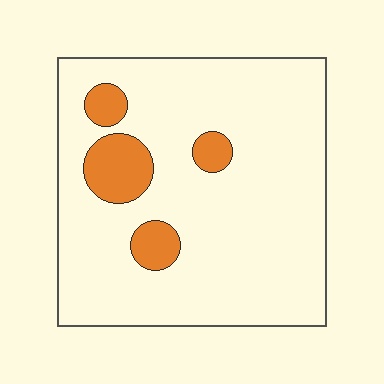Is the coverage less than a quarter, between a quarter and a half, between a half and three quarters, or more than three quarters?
Less than a quarter.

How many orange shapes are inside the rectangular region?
4.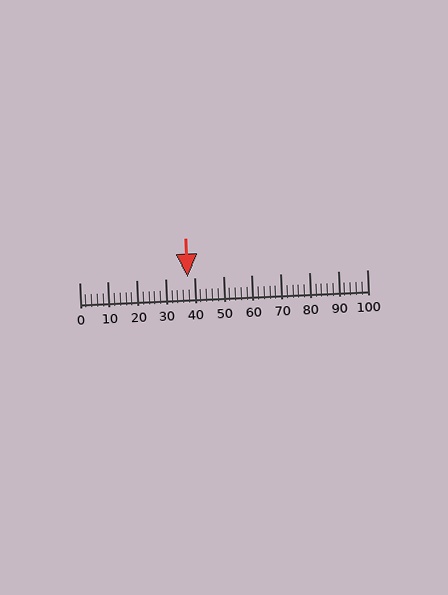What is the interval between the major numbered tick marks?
The major tick marks are spaced 10 units apart.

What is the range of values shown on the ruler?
The ruler shows values from 0 to 100.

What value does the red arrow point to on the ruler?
The red arrow points to approximately 38.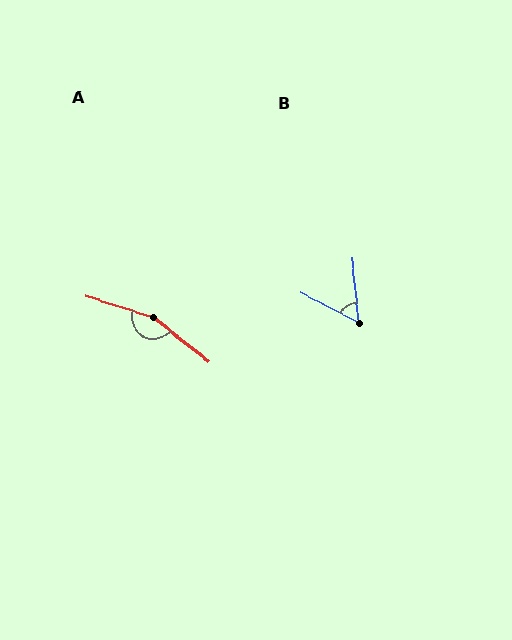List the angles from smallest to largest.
B (57°), A (159°).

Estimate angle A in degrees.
Approximately 159 degrees.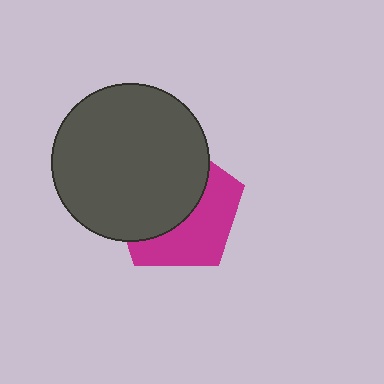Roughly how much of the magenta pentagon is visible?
A small part of it is visible (roughly 44%).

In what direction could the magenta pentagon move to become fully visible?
The magenta pentagon could move toward the lower-right. That would shift it out from behind the dark gray circle entirely.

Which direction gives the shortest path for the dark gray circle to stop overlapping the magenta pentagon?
Moving toward the upper-left gives the shortest separation.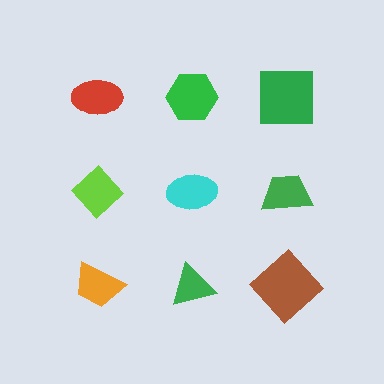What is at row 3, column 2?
A green triangle.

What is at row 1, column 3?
A green square.